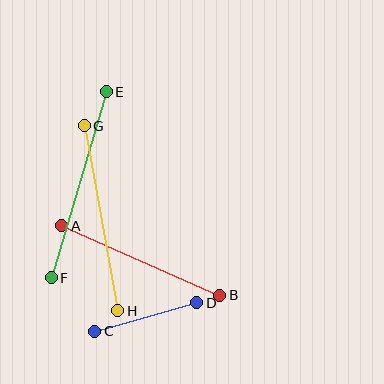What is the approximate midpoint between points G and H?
The midpoint is at approximately (101, 218) pixels.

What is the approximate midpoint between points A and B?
The midpoint is at approximately (141, 261) pixels.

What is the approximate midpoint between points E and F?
The midpoint is at approximately (79, 185) pixels.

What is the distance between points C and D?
The distance is approximately 106 pixels.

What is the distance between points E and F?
The distance is approximately 194 pixels.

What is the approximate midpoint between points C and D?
The midpoint is at approximately (146, 317) pixels.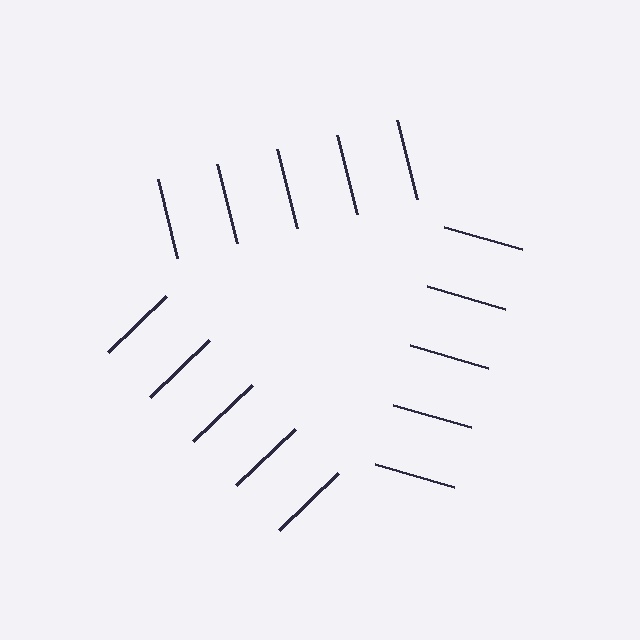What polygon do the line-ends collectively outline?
An illusory triangle — the line segments terminate on its edges but no continuous stroke is drawn.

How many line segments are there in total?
15 — 5 along each of the 3 edges.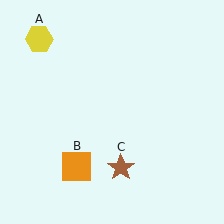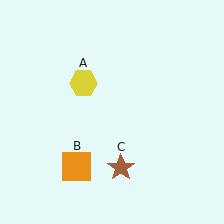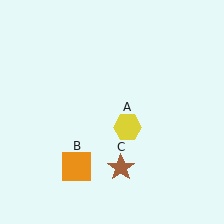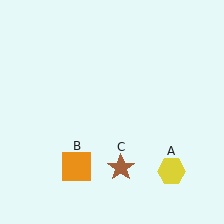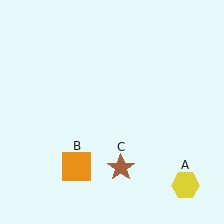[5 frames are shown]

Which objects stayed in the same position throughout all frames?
Orange square (object B) and brown star (object C) remained stationary.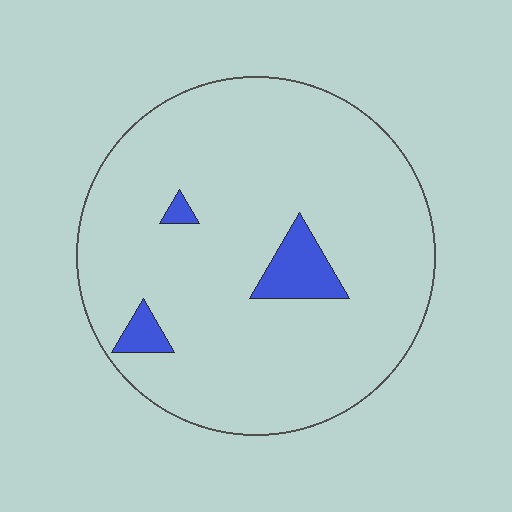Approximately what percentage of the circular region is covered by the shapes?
Approximately 5%.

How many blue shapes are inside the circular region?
3.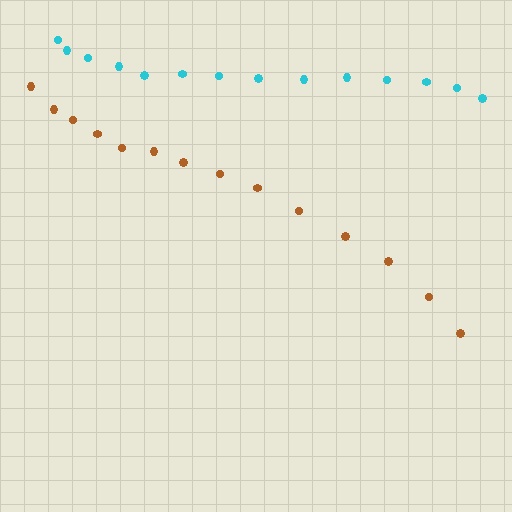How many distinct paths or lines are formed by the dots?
There are 2 distinct paths.